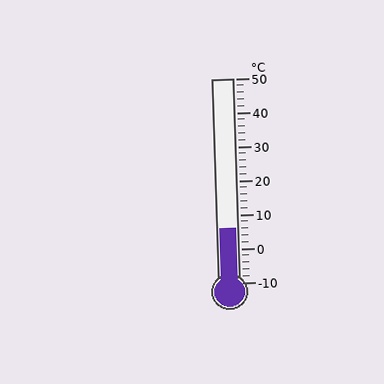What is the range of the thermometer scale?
The thermometer scale ranges from -10°C to 50°C.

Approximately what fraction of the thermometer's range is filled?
The thermometer is filled to approximately 25% of its range.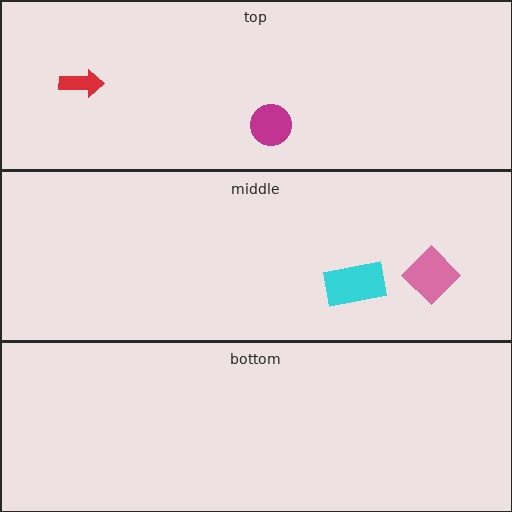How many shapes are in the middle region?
2.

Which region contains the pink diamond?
The middle region.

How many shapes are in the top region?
2.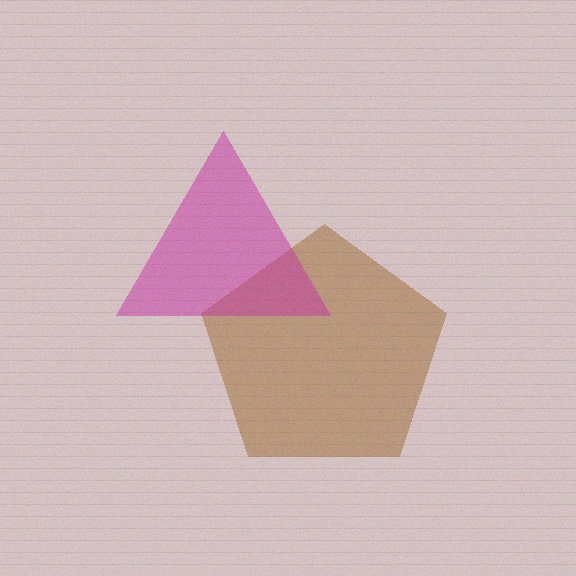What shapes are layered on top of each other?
The layered shapes are: a brown pentagon, a magenta triangle.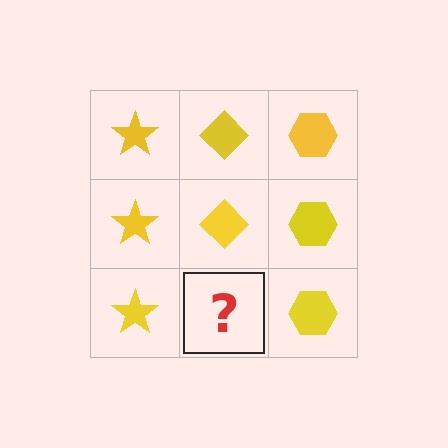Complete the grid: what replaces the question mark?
The question mark should be replaced with a yellow diamond.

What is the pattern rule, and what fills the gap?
The rule is that each column has a consistent shape. The gap should be filled with a yellow diamond.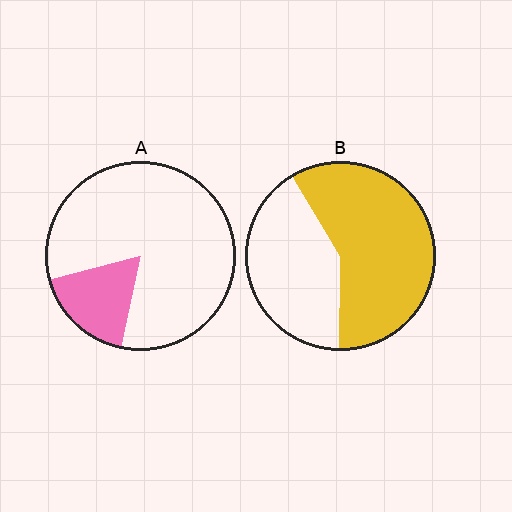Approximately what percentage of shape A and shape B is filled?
A is approximately 20% and B is approximately 60%.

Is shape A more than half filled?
No.